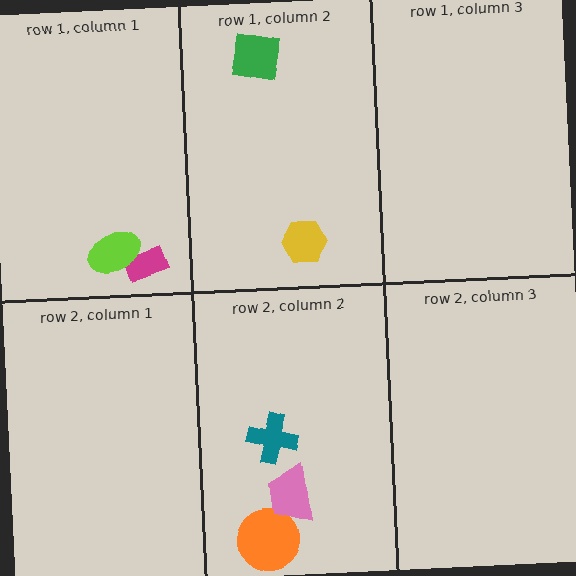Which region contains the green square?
The row 1, column 2 region.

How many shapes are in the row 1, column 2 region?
2.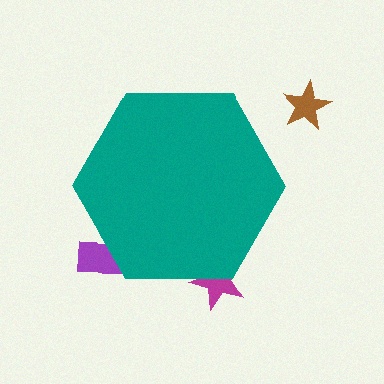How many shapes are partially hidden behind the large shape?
2 shapes are partially hidden.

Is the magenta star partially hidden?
Yes, the magenta star is partially hidden behind the teal hexagon.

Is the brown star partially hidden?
No, the brown star is fully visible.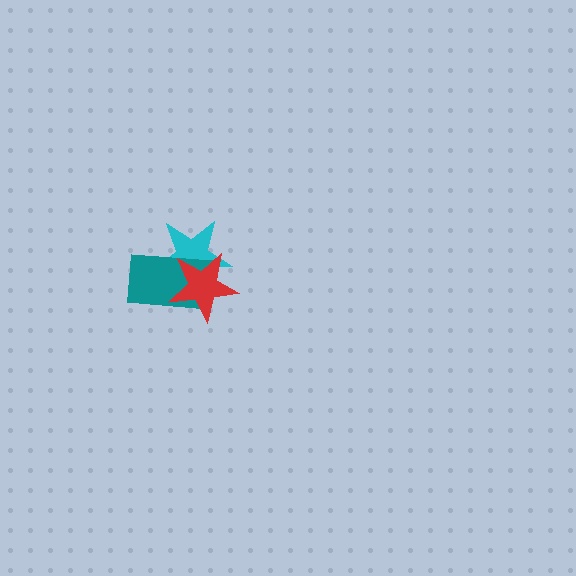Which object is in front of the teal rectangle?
The red star is in front of the teal rectangle.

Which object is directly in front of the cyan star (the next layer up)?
The teal rectangle is directly in front of the cyan star.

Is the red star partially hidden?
No, no other shape covers it.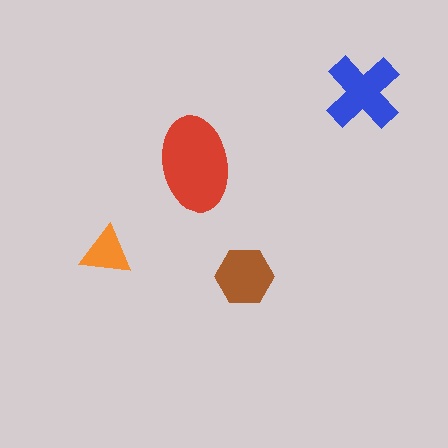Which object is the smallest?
The orange triangle.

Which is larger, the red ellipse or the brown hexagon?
The red ellipse.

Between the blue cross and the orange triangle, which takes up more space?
The blue cross.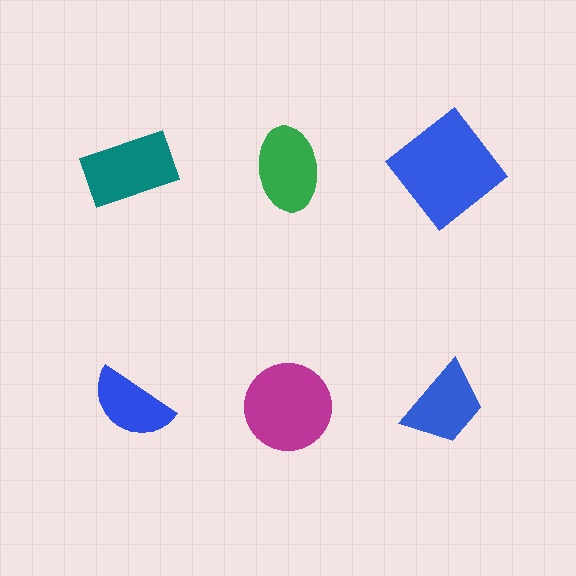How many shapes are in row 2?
3 shapes.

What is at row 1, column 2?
A green ellipse.